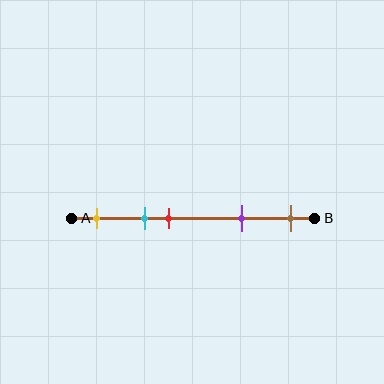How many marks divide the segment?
There are 5 marks dividing the segment.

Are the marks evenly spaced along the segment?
No, the marks are not evenly spaced.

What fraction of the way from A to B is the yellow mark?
The yellow mark is approximately 10% (0.1) of the way from A to B.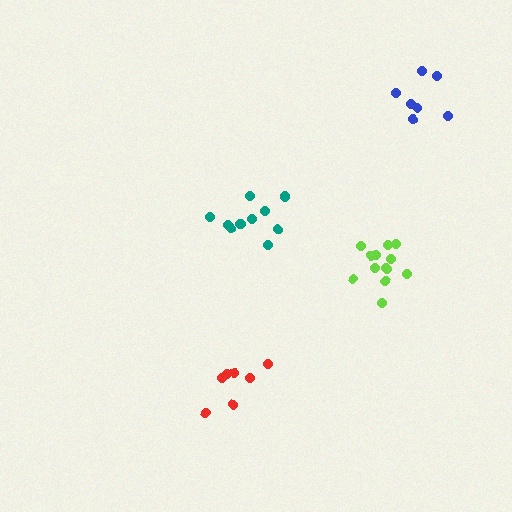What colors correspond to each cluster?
The clusters are colored: blue, teal, lime, red.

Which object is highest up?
The blue cluster is topmost.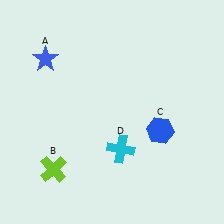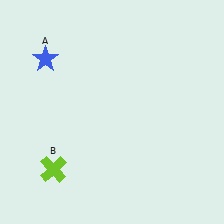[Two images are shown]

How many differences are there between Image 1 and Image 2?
There are 2 differences between the two images.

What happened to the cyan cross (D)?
The cyan cross (D) was removed in Image 2. It was in the bottom-right area of Image 1.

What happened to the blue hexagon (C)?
The blue hexagon (C) was removed in Image 2. It was in the bottom-right area of Image 1.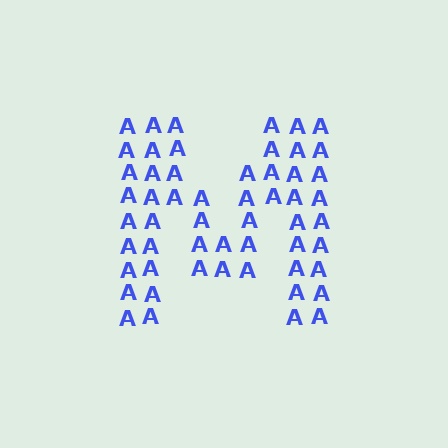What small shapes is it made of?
It is made of small letter A's.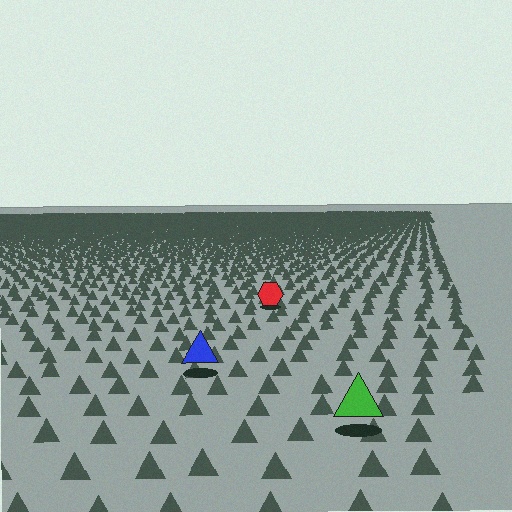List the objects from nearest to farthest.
From nearest to farthest: the green triangle, the blue triangle, the red hexagon.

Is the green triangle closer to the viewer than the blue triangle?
Yes. The green triangle is closer — you can tell from the texture gradient: the ground texture is coarser near it.